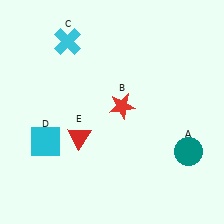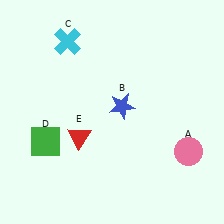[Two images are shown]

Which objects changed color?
A changed from teal to pink. B changed from red to blue. D changed from cyan to green.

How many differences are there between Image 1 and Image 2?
There are 3 differences between the two images.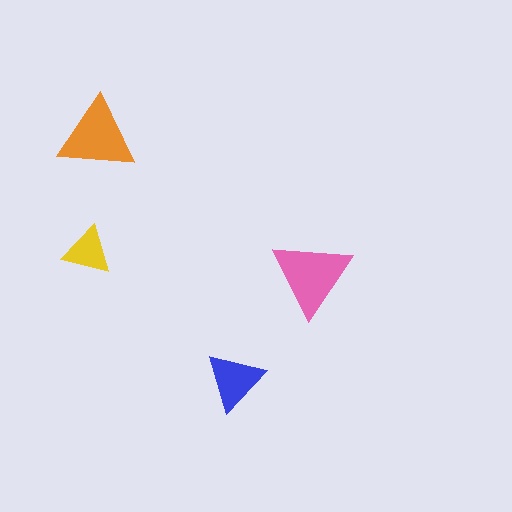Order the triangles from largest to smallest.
the pink one, the orange one, the blue one, the yellow one.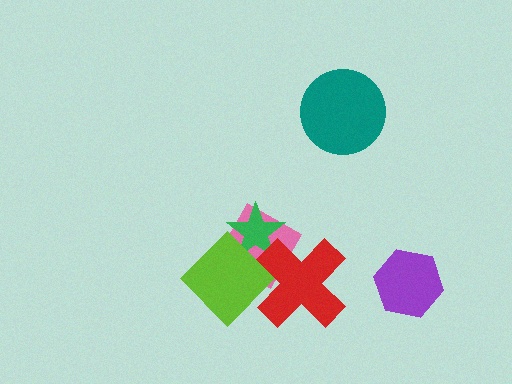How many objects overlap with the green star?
3 objects overlap with the green star.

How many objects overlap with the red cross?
3 objects overlap with the red cross.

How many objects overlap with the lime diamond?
3 objects overlap with the lime diamond.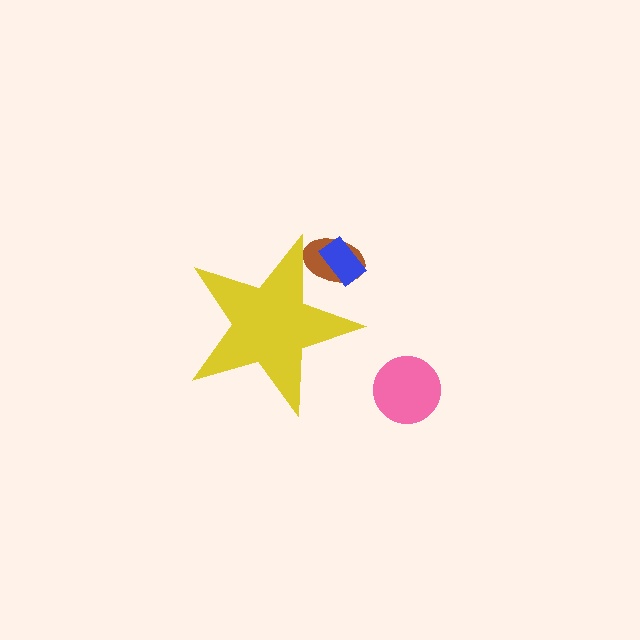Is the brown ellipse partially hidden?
Yes, the brown ellipse is partially hidden behind the yellow star.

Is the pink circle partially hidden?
No, the pink circle is fully visible.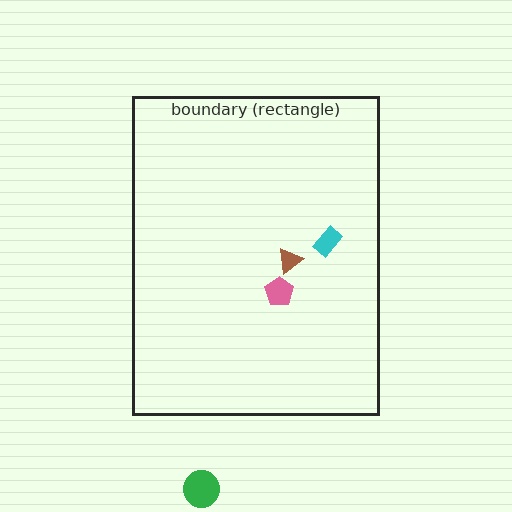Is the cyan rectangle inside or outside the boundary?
Inside.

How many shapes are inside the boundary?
3 inside, 1 outside.